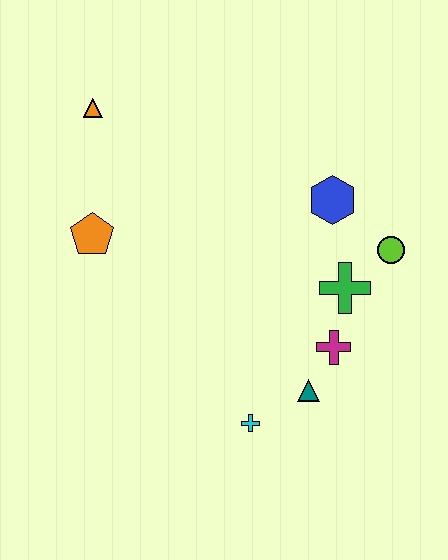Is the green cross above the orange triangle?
No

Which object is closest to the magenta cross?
The teal triangle is closest to the magenta cross.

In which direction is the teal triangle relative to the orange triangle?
The teal triangle is below the orange triangle.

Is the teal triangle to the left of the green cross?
Yes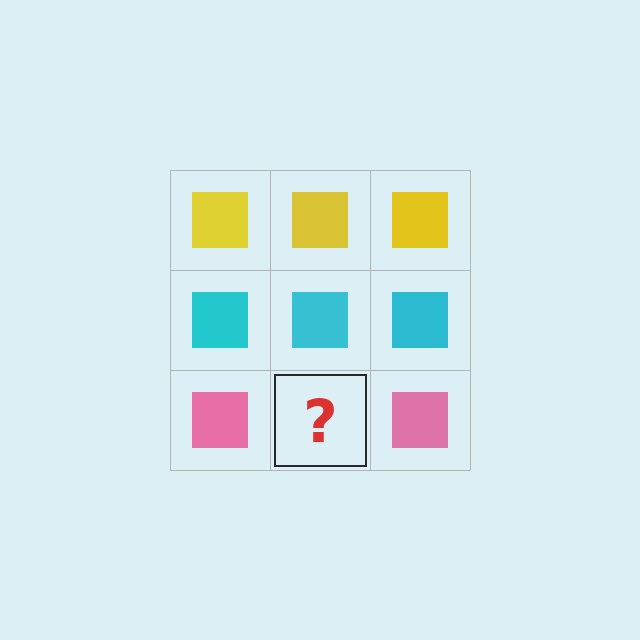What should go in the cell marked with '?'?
The missing cell should contain a pink square.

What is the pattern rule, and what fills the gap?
The rule is that each row has a consistent color. The gap should be filled with a pink square.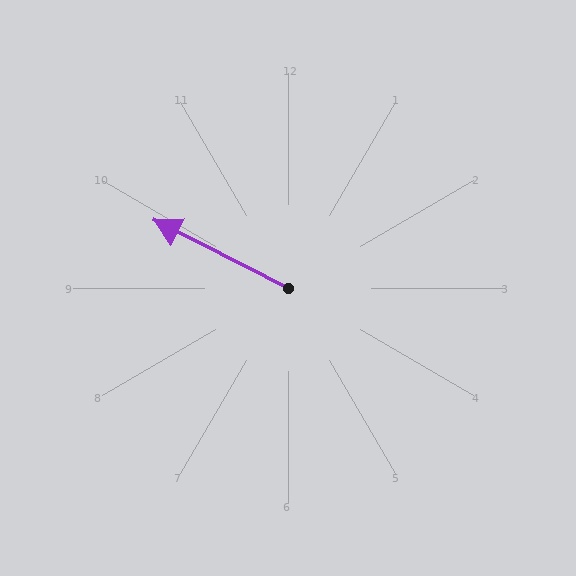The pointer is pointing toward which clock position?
Roughly 10 o'clock.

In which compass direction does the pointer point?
Northwest.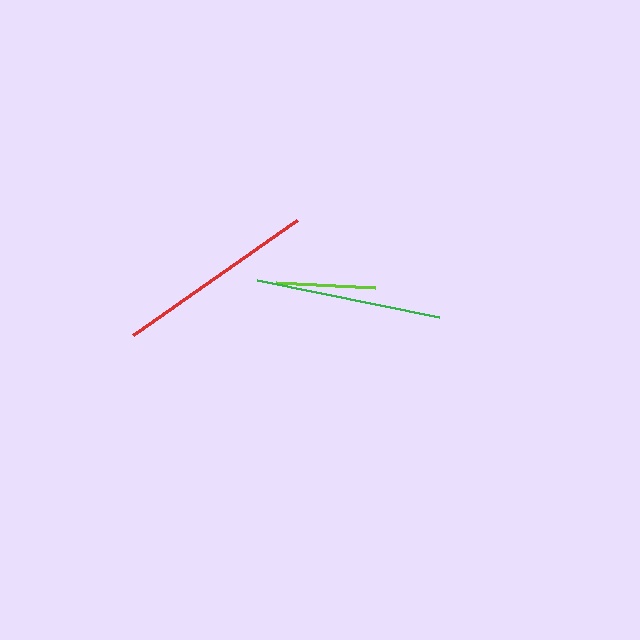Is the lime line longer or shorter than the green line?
The green line is longer than the lime line.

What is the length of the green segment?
The green segment is approximately 186 pixels long.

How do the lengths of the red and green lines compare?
The red and green lines are approximately the same length.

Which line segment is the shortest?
The lime line is the shortest at approximately 100 pixels.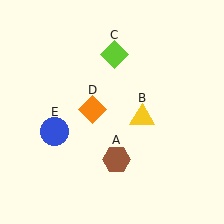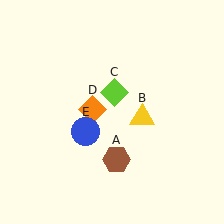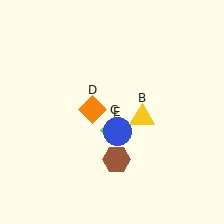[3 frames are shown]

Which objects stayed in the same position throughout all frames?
Brown hexagon (object A) and yellow triangle (object B) and orange diamond (object D) remained stationary.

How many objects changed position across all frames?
2 objects changed position: lime diamond (object C), blue circle (object E).